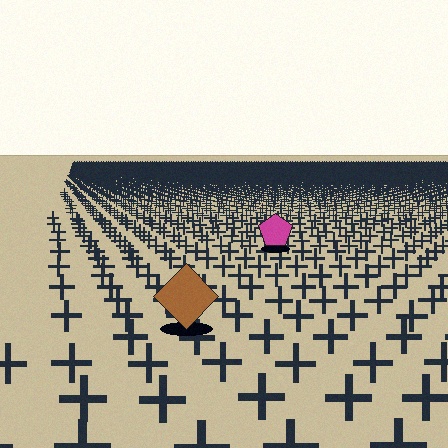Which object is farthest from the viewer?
The magenta pentagon is farthest from the viewer. It appears smaller and the ground texture around it is denser.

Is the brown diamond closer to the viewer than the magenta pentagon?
Yes. The brown diamond is closer — you can tell from the texture gradient: the ground texture is coarser near it.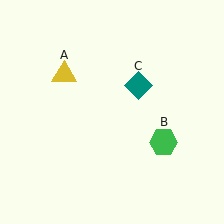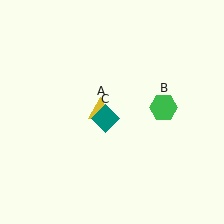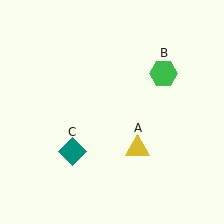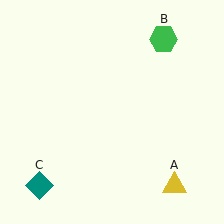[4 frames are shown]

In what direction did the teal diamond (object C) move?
The teal diamond (object C) moved down and to the left.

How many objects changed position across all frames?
3 objects changed position: yellow triangle (object A), green hexagon (object B), teal diamond (object C).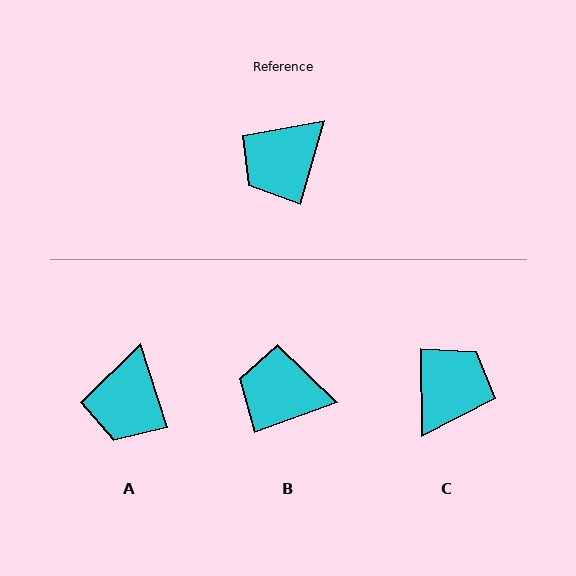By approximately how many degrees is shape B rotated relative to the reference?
Approximately 55 degrees clockwise.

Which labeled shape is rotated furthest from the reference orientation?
C, about 164 degrees away.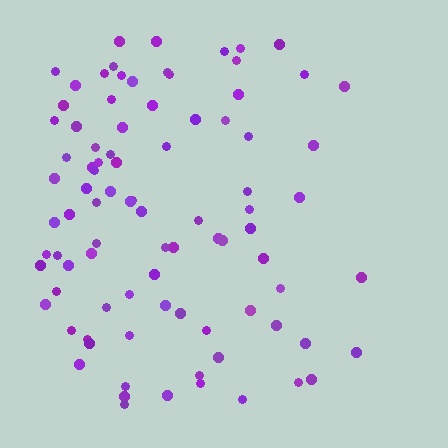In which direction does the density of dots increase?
From right to left, with the left side densest.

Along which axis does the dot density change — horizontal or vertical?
Horizontal.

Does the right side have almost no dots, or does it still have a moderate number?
Still a moderate number, just noticeably fewer than the left.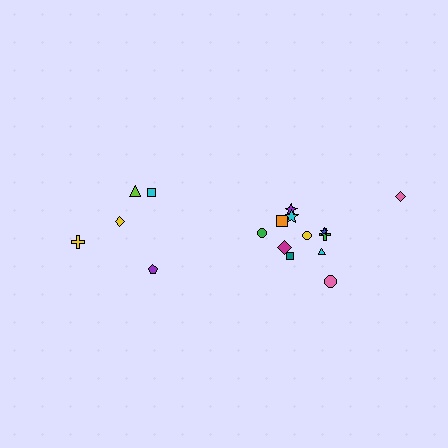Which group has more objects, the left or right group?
The right group.